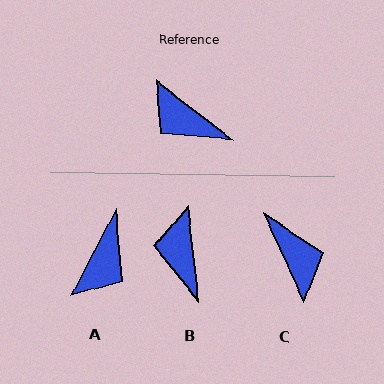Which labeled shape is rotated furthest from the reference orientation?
C, about 152 degrees away.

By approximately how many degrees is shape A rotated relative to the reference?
Approximately 101 degrees counter-clockwise.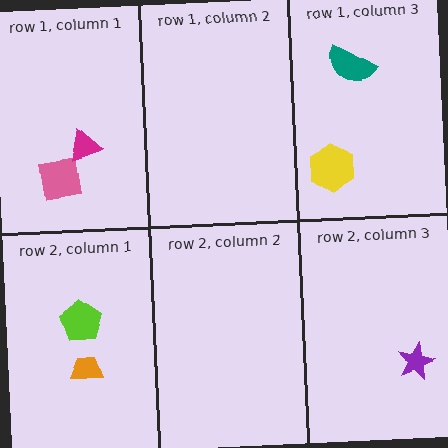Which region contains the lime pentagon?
The row 2, column 1 region.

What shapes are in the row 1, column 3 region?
The teal semicircle, the yellow hexagon.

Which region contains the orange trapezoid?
The row 2, column 1 region.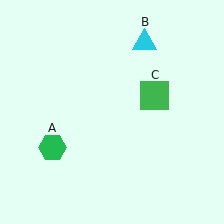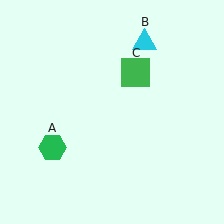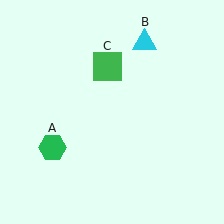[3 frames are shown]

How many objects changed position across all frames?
1 object changed position: green square (object C).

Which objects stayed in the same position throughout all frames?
Green hexagon (object A) and cyan triangle (object B) remained stationary.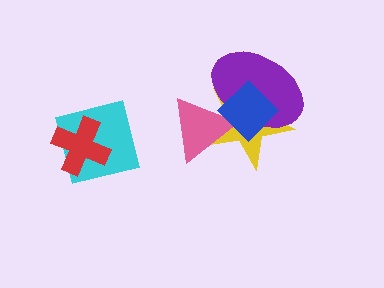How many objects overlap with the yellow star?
3 objects overlap with the yellow star.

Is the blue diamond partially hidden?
No, no other shape covers it.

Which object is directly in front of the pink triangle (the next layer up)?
The purple ellipse is directly in front of the pink triangle.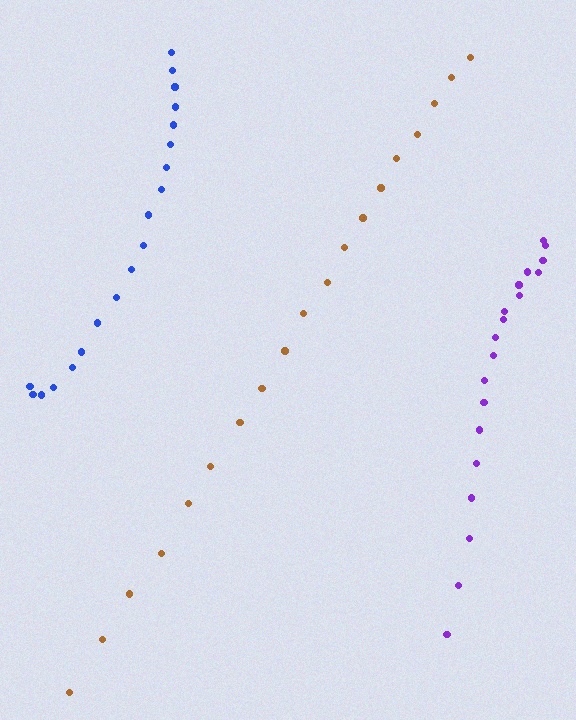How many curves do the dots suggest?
There are 3 distinct paths.